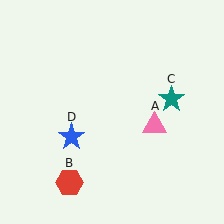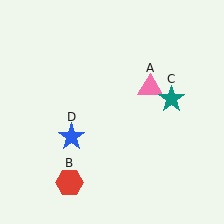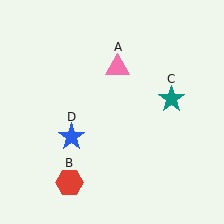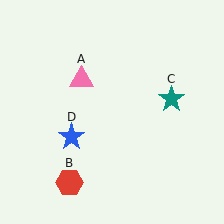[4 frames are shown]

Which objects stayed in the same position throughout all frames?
Red hexagon (object B) and teal star (object C) and blue star (object D) remained stationary.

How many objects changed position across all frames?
1 object changed position: pink triangle (object A).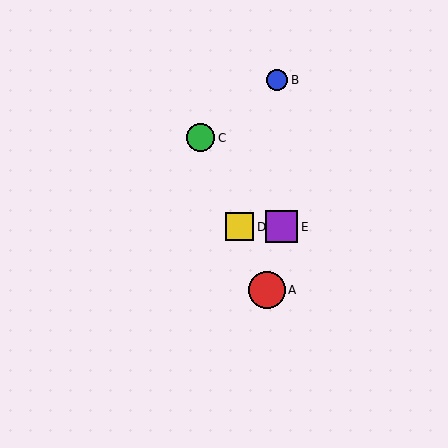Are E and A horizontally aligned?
No, E is at y≈227 and A is at y≈290.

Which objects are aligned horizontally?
Objects D, E are aligned horizontally.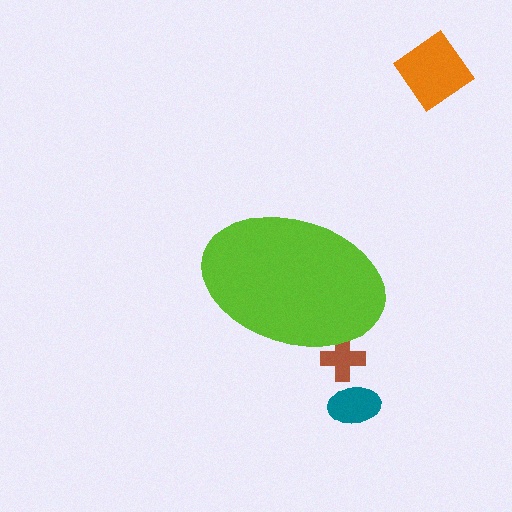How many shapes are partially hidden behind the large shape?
1 shape is partially hidden.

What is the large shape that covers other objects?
A lime ellipse.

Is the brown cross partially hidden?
Yes, the brown cross is partially hidden behind the lime ellipse.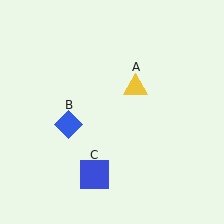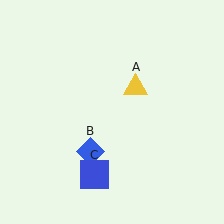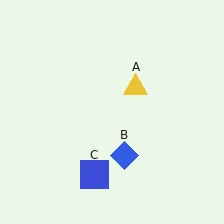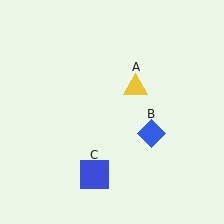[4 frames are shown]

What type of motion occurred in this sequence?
The blue diamond (object B) rotated counterclockwise around the center of the scene.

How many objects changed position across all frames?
1 object changed position: blue diamond (object B).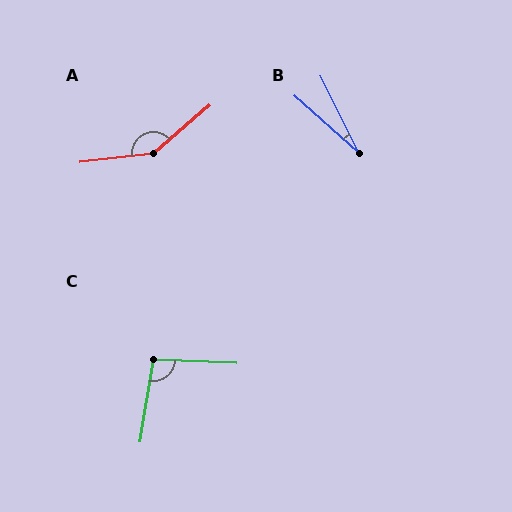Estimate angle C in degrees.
Approximately 97 degrees.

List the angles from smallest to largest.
B (22°), C (97°), A (146°).